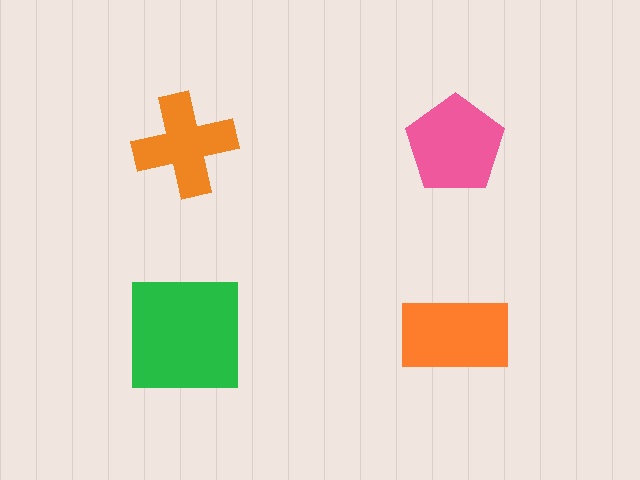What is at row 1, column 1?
An orange cross.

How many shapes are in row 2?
2 shapes.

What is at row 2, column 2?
An orange rectangle.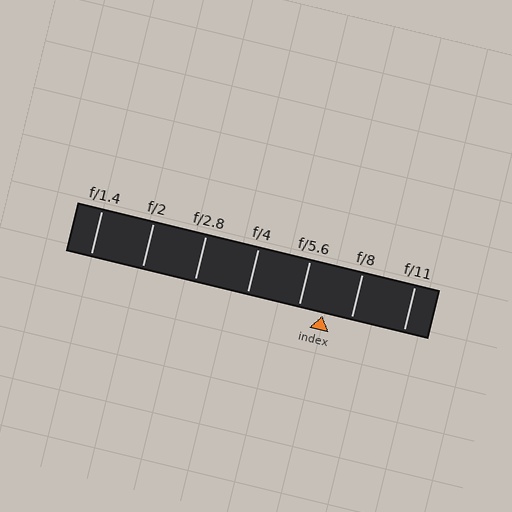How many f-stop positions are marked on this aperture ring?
There are 7 f-stop positions marked.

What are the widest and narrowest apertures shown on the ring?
The widest aperture shown is f/1.4 and the narrowest is f/11.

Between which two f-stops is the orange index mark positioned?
The index mark is between f/5.6 and f/8.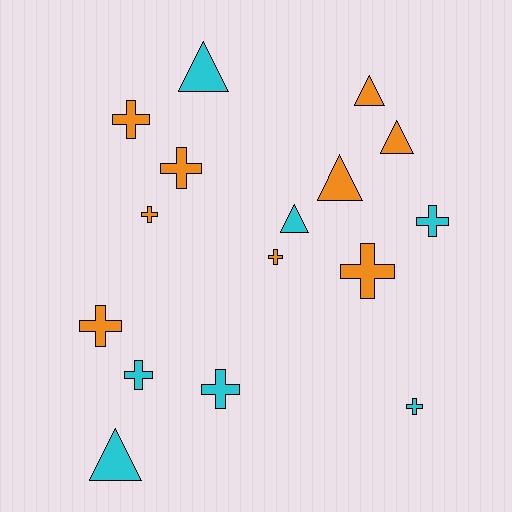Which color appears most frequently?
Orange, with 9 objects.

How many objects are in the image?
There are 16 objects.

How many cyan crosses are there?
There are 4 cyan crosses.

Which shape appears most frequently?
Cross, with 10 objects.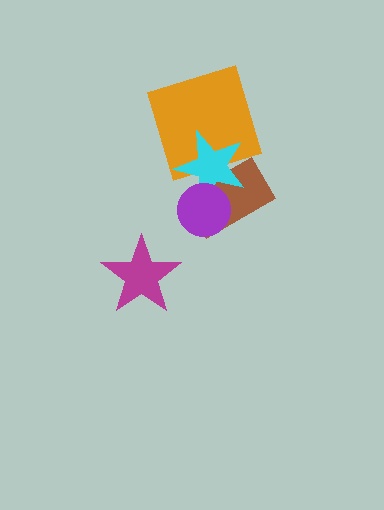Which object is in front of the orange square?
The cyan star is in front of the orange square.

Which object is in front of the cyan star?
The purple circle is in front of the cyan star.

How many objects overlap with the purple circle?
2 objects overlap with the purple circle.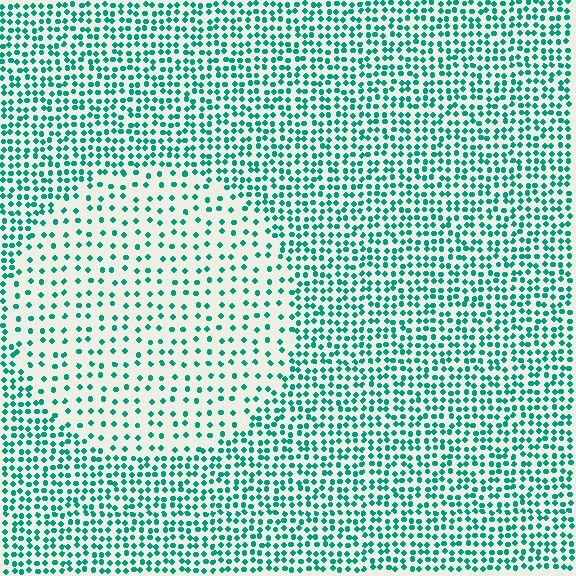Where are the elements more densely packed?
The elements are more densely packed outside the circle boundary.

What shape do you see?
I see a circle.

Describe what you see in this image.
The image contains small teal elements arranged at two different densities. A circle-shaped region is visible where the elements are less densely packed than the surrounding area.